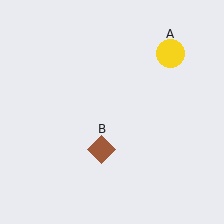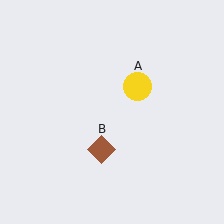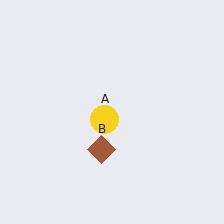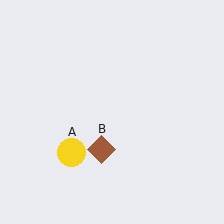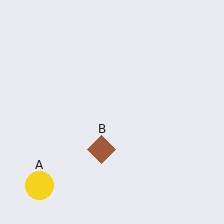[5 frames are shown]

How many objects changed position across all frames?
1 object changed position: yellow circle (object A).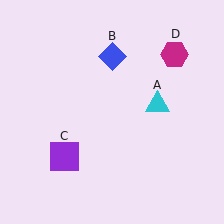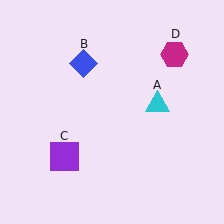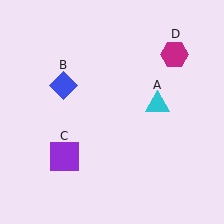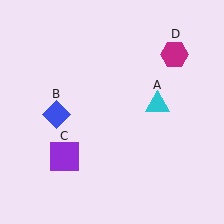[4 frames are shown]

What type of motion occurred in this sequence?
The blue diamond (object B) rotated counterclockwise around the center of the scene.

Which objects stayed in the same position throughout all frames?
Cyan triangle (object A) and purple square (object C) and magenta hexagon (object D) remained stationary.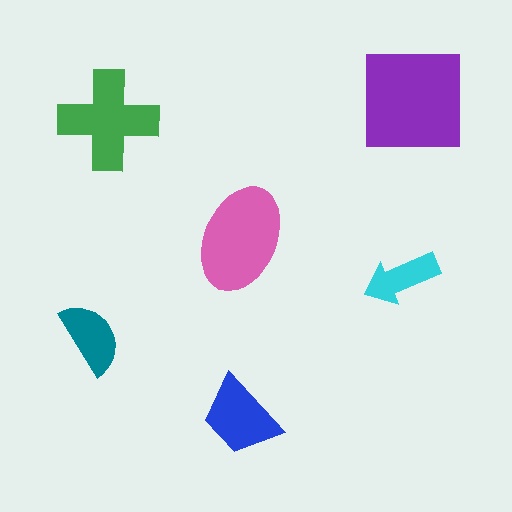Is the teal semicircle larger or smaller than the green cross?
Smaller.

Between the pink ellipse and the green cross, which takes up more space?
The pink ellipse.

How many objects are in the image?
There are 6 objects in the image.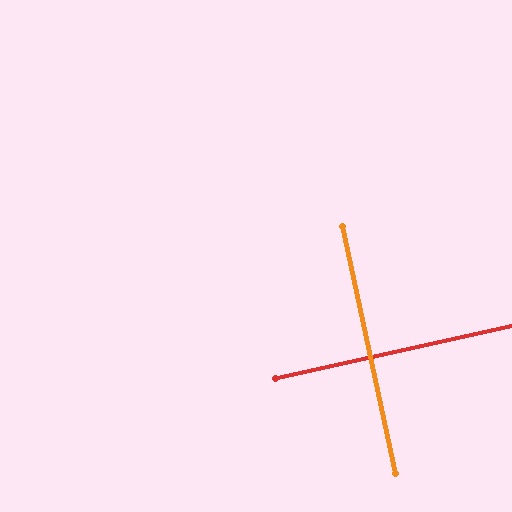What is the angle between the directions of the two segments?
Approximately 90 degrees.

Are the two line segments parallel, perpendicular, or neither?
Perpendicular — they meet at approximately 90°.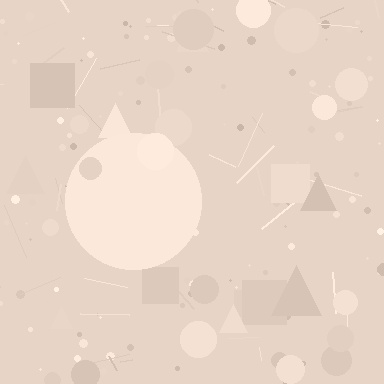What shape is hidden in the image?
A circle is hidden in the image.